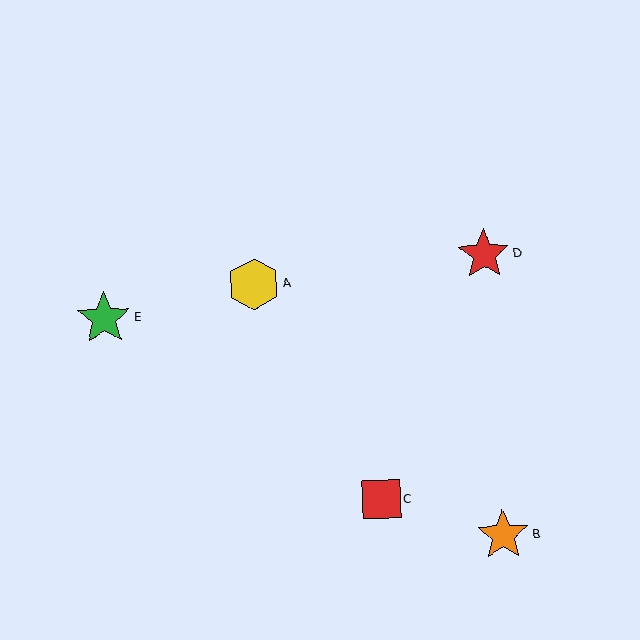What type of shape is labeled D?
Shape D is a red star.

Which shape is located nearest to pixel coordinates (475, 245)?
The red star (labeled D) at (484, 254) is nearest to that location.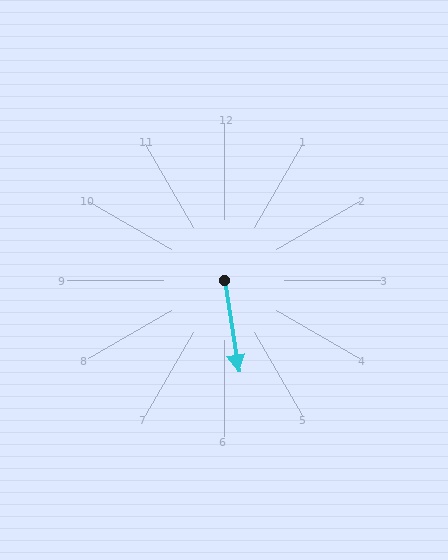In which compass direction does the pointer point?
South.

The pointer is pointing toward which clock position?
Roughly 6 o'clock.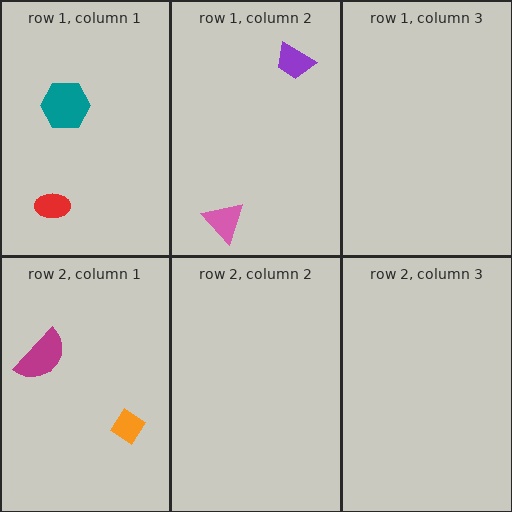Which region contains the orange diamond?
The row 2, column 1 region.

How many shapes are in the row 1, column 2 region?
2.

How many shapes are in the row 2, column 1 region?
2.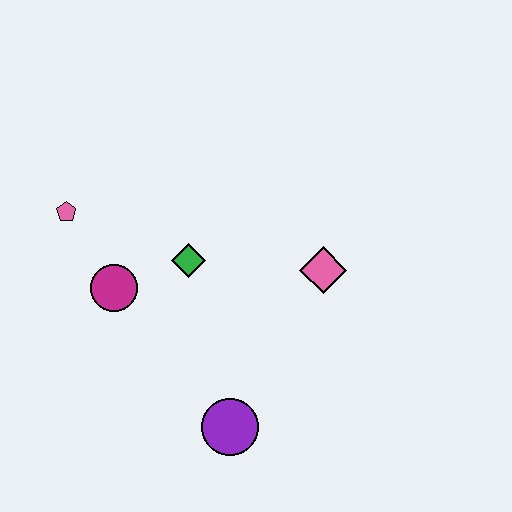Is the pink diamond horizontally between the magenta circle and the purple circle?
No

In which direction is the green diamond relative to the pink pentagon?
The green diamond is to the right of the pink pentagon.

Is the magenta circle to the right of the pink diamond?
No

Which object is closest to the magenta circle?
The green diamond is closest to the magenta circle.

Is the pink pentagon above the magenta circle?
Yes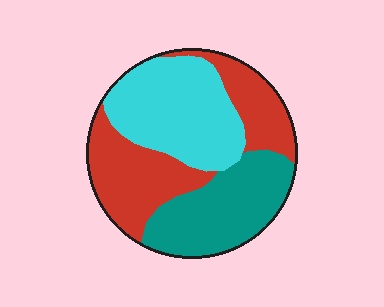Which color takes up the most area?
Red, at roughly 40%.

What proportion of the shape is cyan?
Cyan takes up about one third (1/3) of the shape.